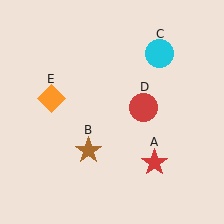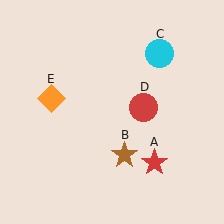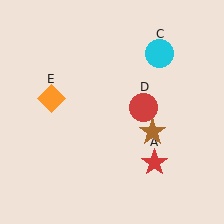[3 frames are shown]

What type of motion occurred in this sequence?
The brown star (object B) rotated counterclockwise around the center of the scene.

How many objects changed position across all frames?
1 object changed position: brown star (object B).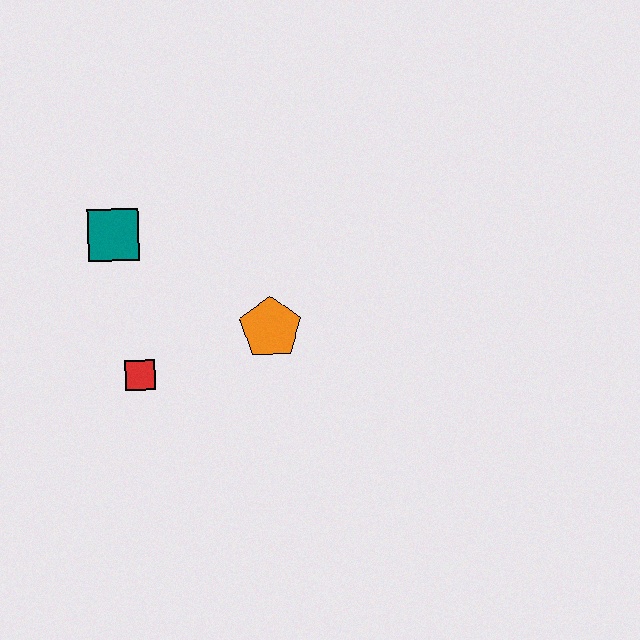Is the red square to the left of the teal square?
No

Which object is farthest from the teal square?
The orange pentagon is farthest from the teal square.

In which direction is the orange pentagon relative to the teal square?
The orange pentagon is to the right of the teal square.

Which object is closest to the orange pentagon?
The red square is closest to the orange pentagon.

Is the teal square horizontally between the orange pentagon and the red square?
No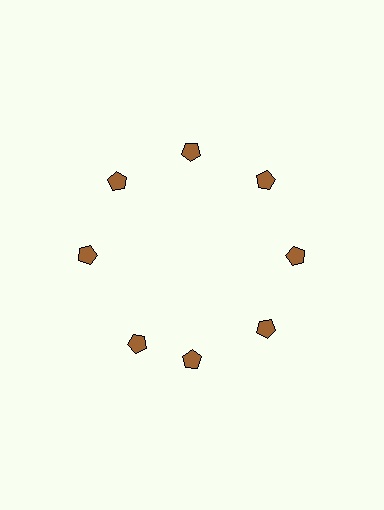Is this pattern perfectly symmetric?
No. The 8 brown pentagons are arranged in a ring, but one element near the 8 o'clock position is rotated out of alignment along the ring, breaking the 8-fold rotational symmetry.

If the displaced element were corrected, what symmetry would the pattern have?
It would have 8-fold rotational symmetry — the pattern would map onto itself every 45 degrees.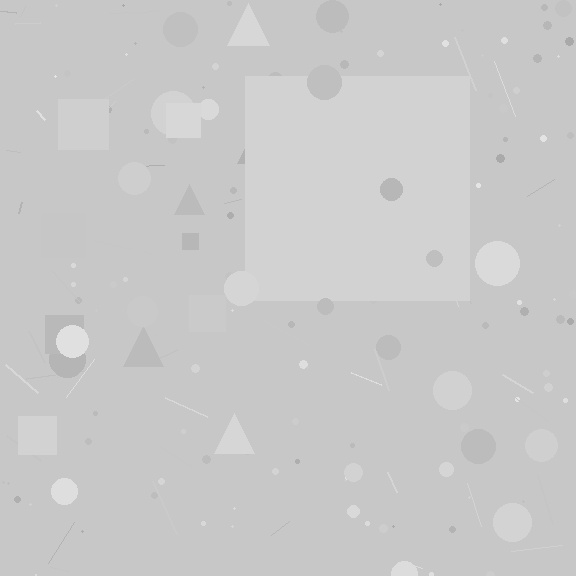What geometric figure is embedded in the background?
A square is embedded in the background.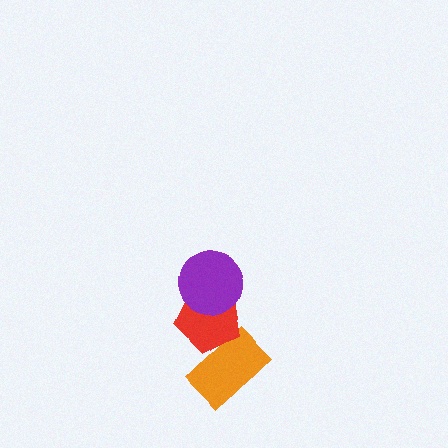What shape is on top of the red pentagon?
The purple circle is on top of the red pentagon.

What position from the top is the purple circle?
The purple circle is 1st from the top.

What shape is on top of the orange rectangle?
The red pentagon is on top of the orange rectangle.